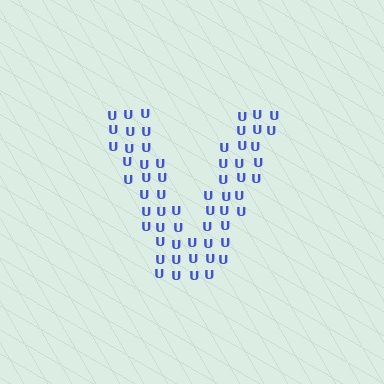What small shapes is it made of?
It is made of small letter U's.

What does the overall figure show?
The overall figure shows the letter V.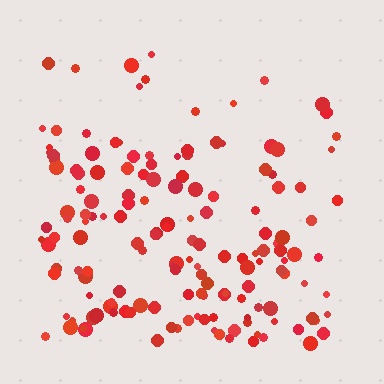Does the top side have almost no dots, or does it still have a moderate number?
Still a moderate number, just noticeably fewer than the bottom.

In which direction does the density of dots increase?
From top to bottom, with the bottom side densest.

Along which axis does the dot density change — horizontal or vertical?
Vertical.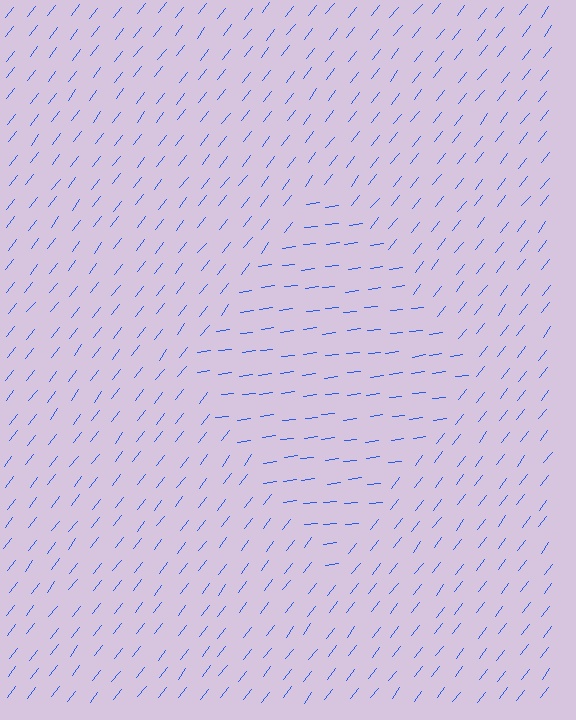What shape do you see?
I see a diamond.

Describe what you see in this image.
The image is filled with small blue line segments. A diamond region in the image has lines oriented differently from the surrounding lines, creating a visible texture boundary.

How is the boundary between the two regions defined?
The boundary is defined purely by a change in line orientation (approximately 45 degrees difference). All lines are the same color and thickness.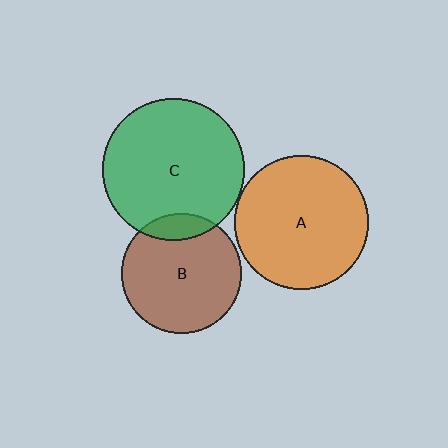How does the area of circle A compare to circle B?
Approximately 1.2 times.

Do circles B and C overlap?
Yes.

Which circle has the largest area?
Circle C (green).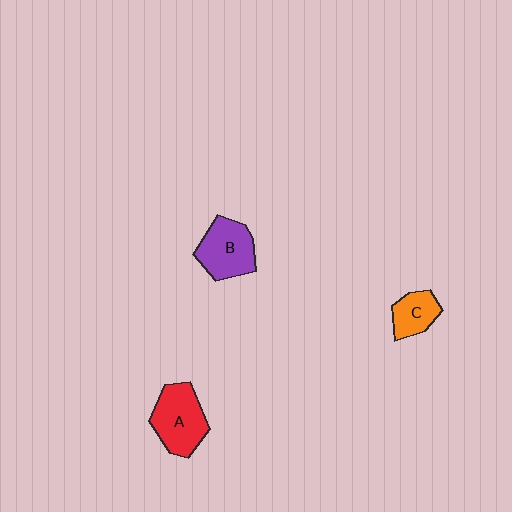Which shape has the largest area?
Shape A (red).